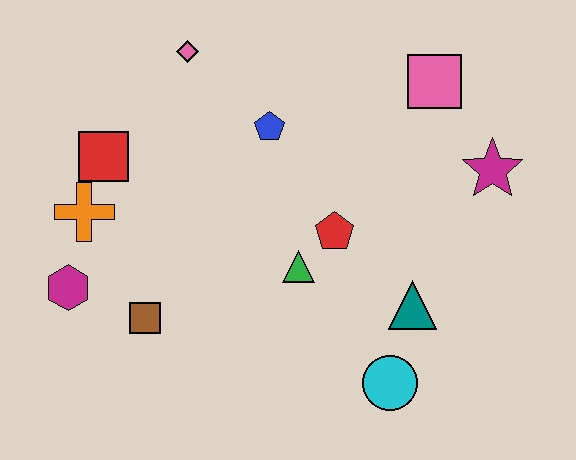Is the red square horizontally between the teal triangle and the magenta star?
No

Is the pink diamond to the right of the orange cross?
Yes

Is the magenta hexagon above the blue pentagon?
No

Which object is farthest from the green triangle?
The pink diamond is farthest from the green triangle.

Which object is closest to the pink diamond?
The blue pentagon is closest to the pink diamond.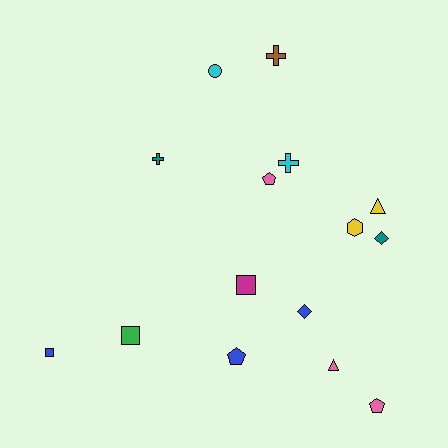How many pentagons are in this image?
There are 3 pentagons.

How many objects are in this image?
There are 15 objects.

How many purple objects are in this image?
There are no purple objects.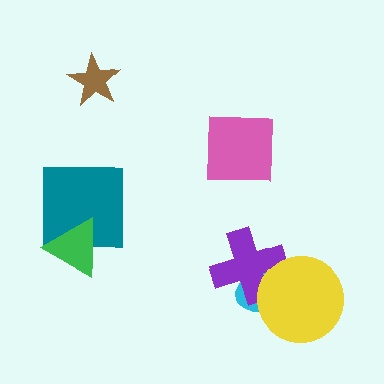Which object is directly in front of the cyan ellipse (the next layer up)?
The purple cross is directly in front of the cyan ellipse.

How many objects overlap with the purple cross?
2 objects overlap with the purple cross.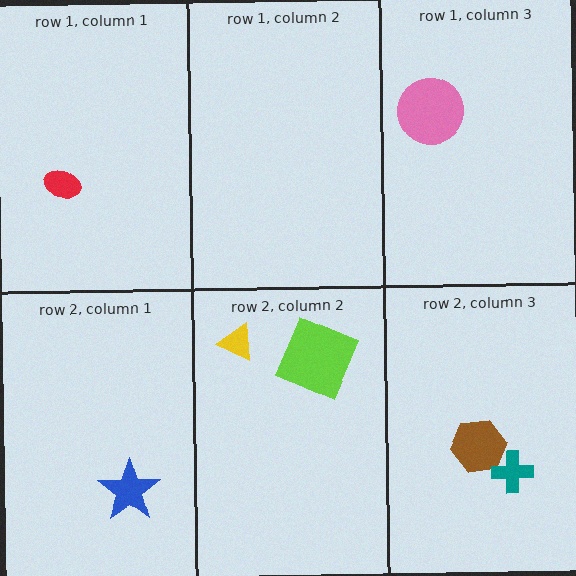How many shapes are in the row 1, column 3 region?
1.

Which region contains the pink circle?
The row 1, column 3 region.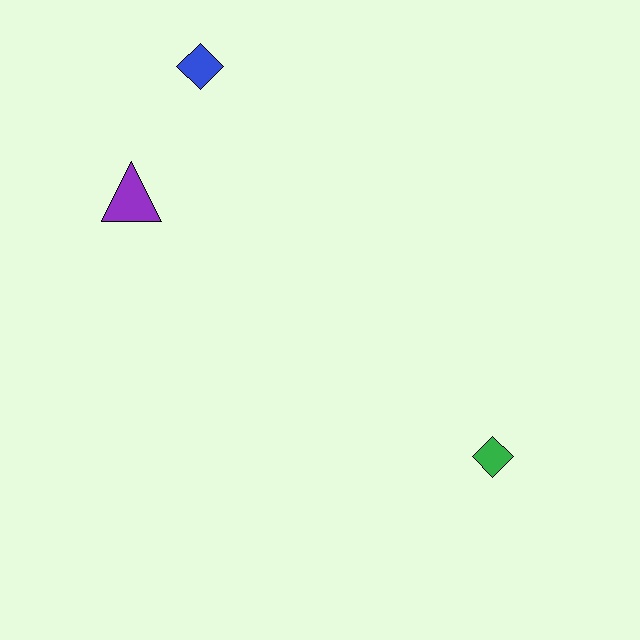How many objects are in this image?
There are 3 objects.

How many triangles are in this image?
There is 1 triangle.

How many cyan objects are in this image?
There are no cyan objects.